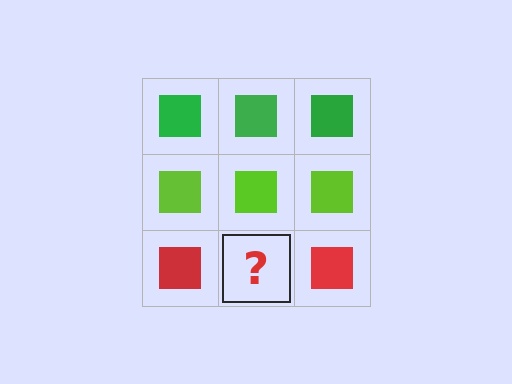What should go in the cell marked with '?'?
The missing cell should contain a red square.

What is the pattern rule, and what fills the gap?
The rule is that each row has a consistent color. The gap should be filled with a red square.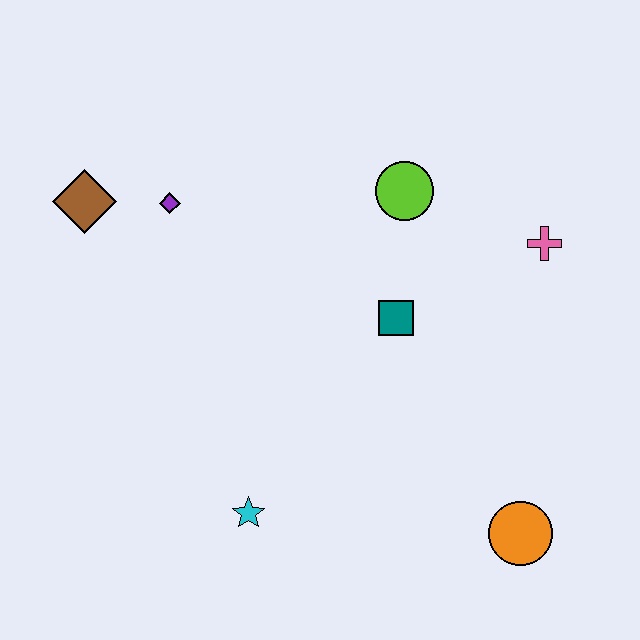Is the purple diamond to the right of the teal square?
No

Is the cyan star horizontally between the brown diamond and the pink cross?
Yes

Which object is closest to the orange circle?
The teal square is closest to the orange circle.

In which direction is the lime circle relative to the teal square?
The lime circle is above the teal square.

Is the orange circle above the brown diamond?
No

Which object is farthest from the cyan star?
The pink cross is farthest from the cyan star.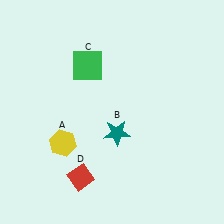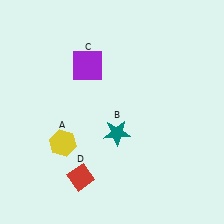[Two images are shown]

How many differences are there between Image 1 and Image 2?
There is 1 difference between the two images.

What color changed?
The square (C) changed from green in Image 1 to purple in Image 2.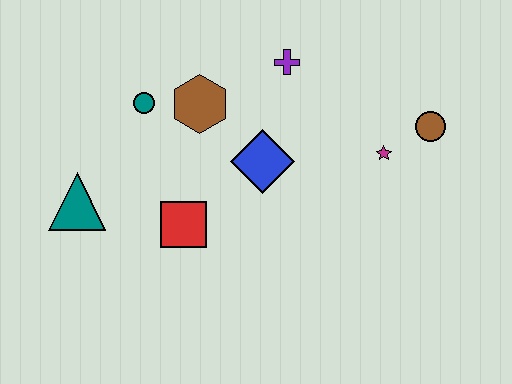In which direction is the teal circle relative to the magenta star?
The teal circle is to the left of the magenta star.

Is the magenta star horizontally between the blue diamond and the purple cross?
No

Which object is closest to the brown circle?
The magenta star is closest to the brown circle.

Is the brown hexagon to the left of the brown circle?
Yes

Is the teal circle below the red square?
No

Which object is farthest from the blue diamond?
The teal triangle is farthest from the blue diamond.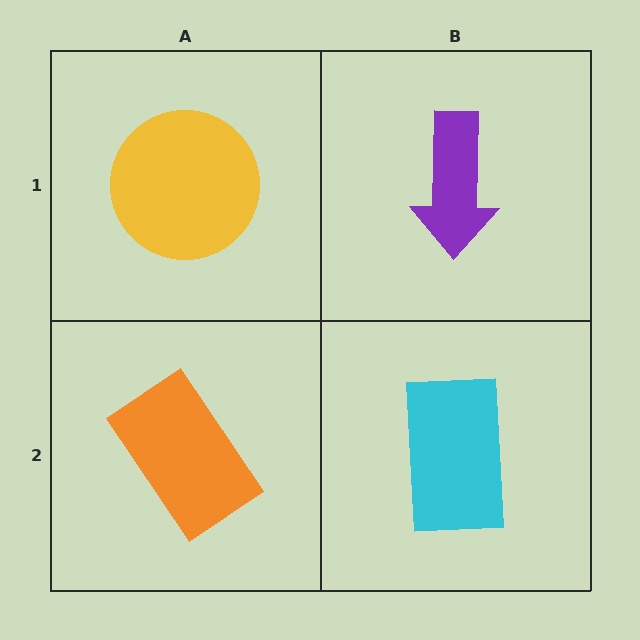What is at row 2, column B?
A cyan rectangle.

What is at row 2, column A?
An orange rectangle.